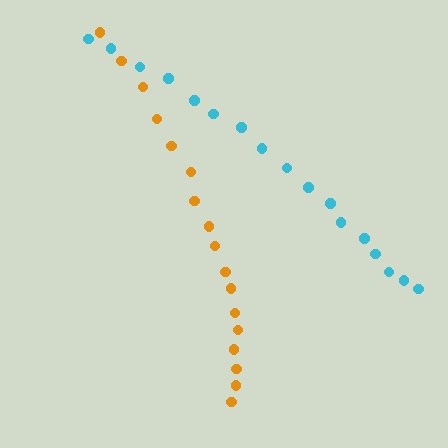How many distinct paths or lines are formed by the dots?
There are 2 distinct paths.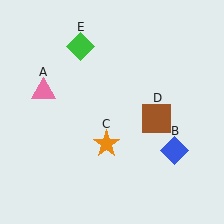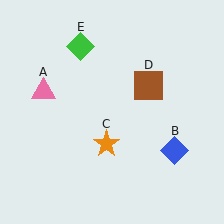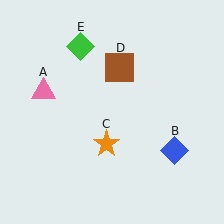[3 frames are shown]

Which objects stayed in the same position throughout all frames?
Pink triangle (object A) and blue diamond (object B) and orange star (object C) and green diamond (object E) remained stationary.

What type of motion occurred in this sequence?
The brown square (object D) rotated counterclockwise around the center of the scene.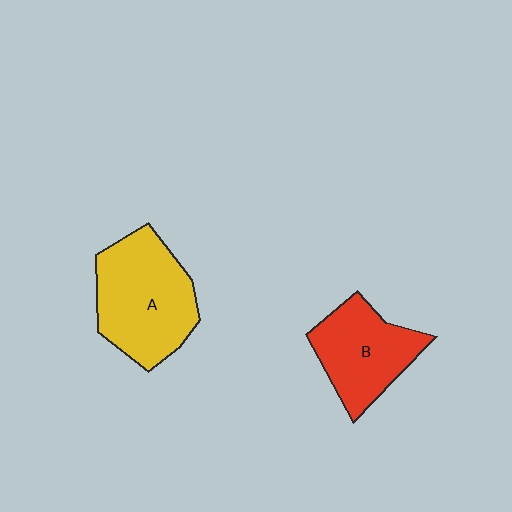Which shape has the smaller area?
Shape B (red).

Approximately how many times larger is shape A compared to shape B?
Approximately 1.3 times.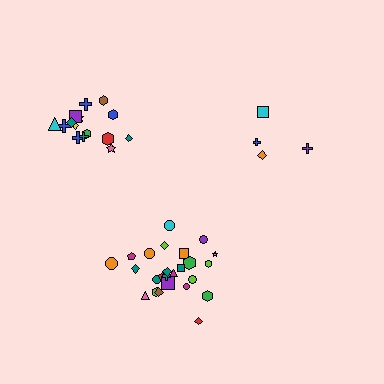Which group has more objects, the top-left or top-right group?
The top-left group.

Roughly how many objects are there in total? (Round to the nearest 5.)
Roughly 45 objects in total.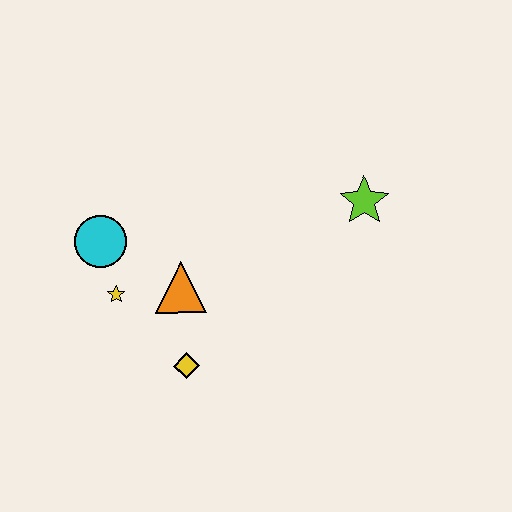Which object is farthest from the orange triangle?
The lime star is farthest from the orange triangle.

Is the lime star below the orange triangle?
No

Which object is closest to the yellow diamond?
The orange triangle is closest to the yellow diamond.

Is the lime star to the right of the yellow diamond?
Yes